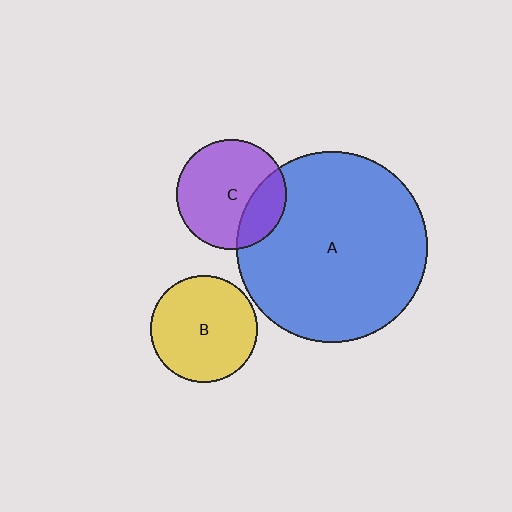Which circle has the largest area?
Circle A (blue).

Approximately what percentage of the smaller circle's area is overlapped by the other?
Approximately 25%.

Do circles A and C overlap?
Yes.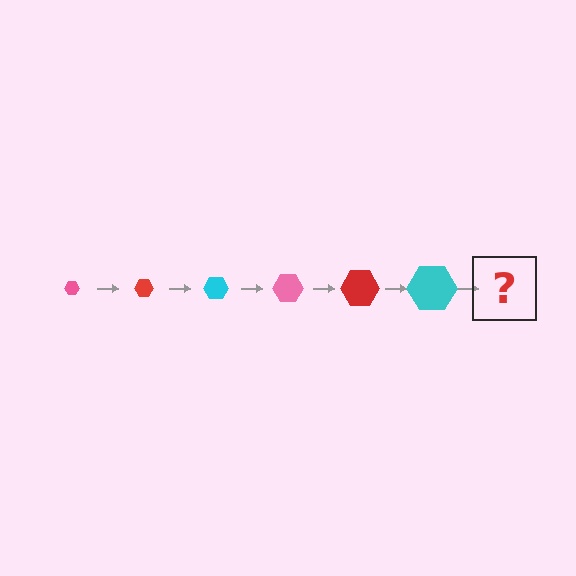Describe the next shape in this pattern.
It should be a pink hexagon, larger than the previous one.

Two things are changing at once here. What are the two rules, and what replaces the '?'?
The two rules are that the hexagon grows larger each step and the color cycles through pink, red, and cyan. The '?' should be a pink hexagon, larger than the previous one.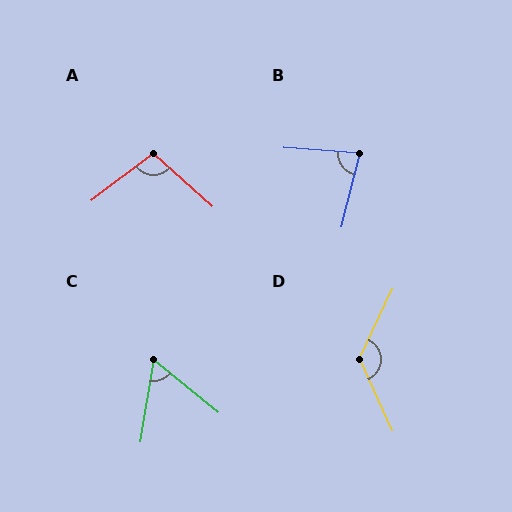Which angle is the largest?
D, at approximately 130 degrees.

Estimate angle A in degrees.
Approximately 101 degrees.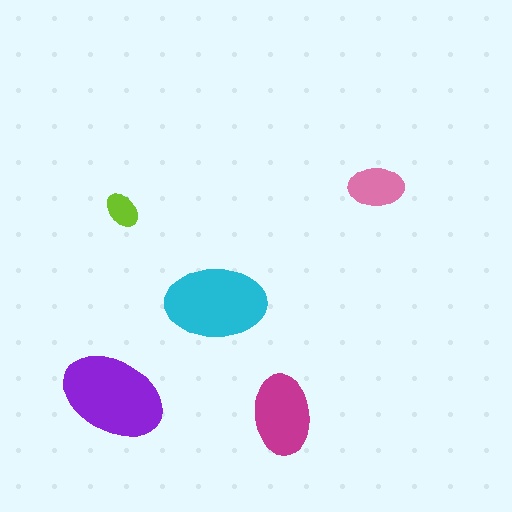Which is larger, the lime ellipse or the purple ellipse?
The purple one.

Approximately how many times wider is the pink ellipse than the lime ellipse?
About 1.5 times wider.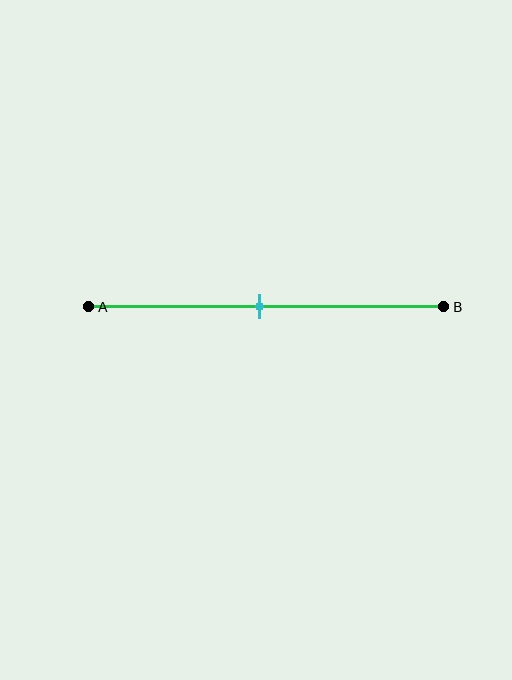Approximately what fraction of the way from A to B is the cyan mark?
The cyan mark is approximately 50% of the way from A to B.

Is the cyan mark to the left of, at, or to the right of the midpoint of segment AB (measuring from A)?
The cyan mark is approximately at the midpoint of segment AB.